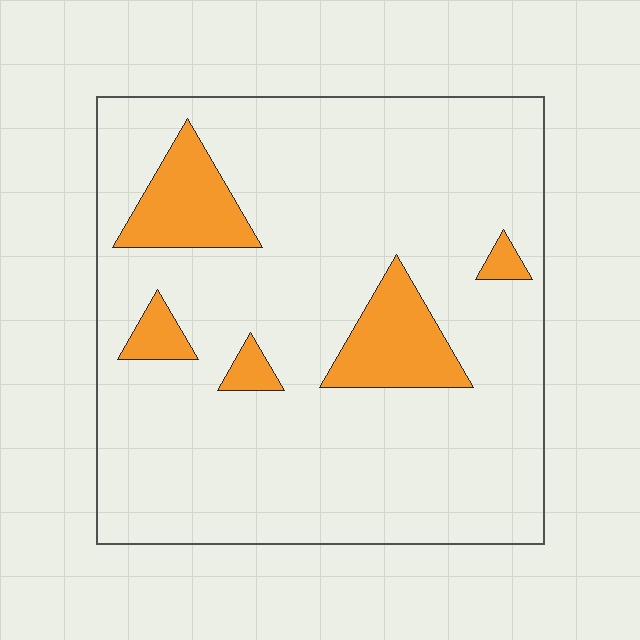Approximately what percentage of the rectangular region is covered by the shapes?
Approximately 15%.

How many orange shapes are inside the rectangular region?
5.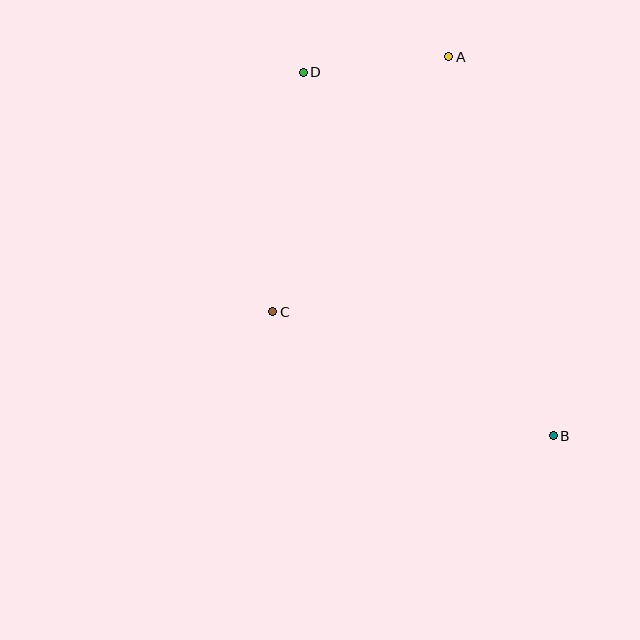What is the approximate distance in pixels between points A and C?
The distance between A and C is approximately 310 pixels.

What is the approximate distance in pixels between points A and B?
The distance between A and B is approximately 393 pixels.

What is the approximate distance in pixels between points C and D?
The distance between C and D is approximately 241 pixels.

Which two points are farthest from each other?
Points B and D are farthest from each other.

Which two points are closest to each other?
Points A and D are closest to each other.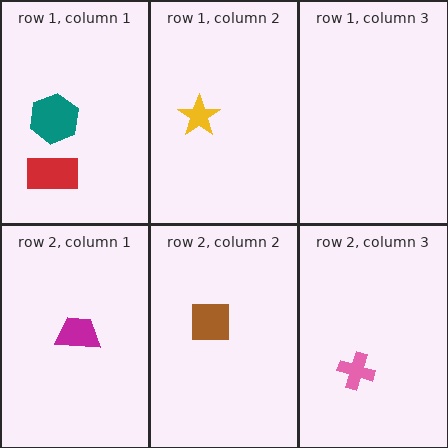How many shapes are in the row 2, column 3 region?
1.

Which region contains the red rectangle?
The row 1, column 1 region.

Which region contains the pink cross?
The row 2, column 3 region.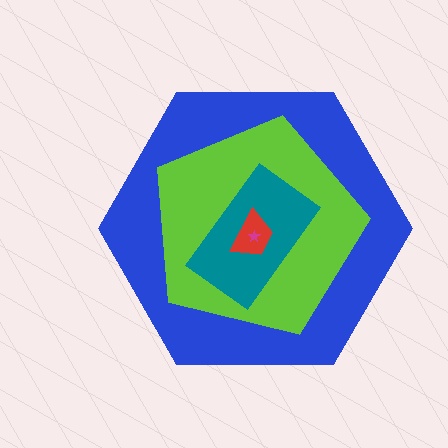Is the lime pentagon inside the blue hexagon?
Yes.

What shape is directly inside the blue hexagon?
The lime pentagon.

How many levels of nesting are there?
5.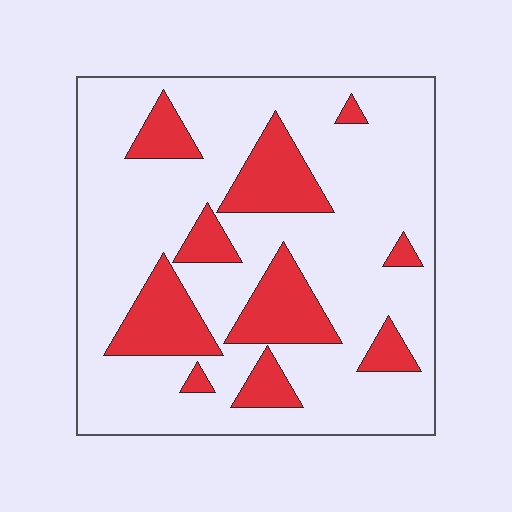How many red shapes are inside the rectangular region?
10.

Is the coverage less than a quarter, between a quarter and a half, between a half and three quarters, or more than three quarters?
Less than a quarter.